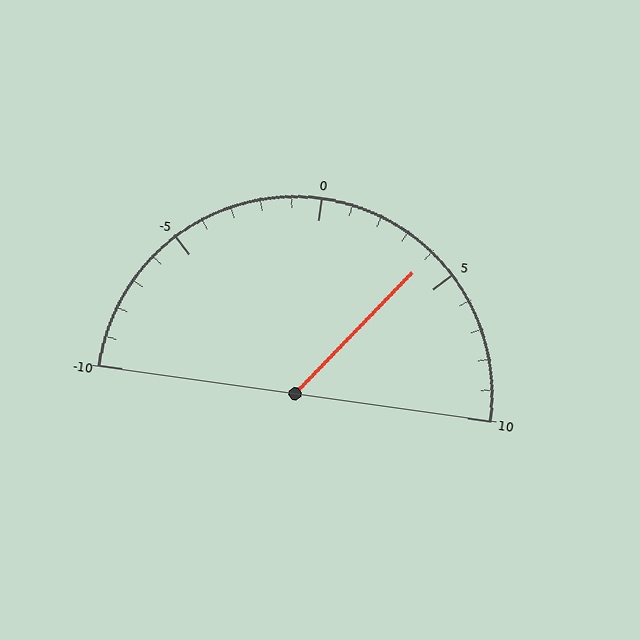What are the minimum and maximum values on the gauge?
The gauge ranges from -10 to 10.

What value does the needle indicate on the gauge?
The needle indicates approximately 4.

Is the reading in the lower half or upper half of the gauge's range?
The reading is in the upper half of the range (-10 to 10).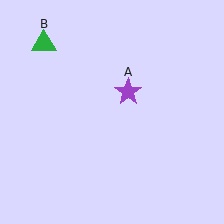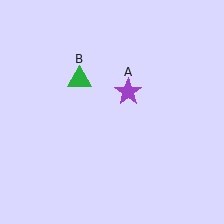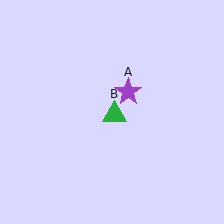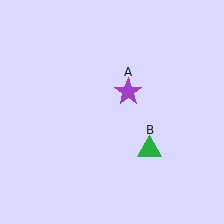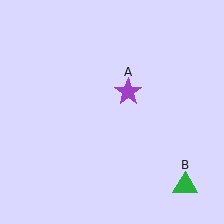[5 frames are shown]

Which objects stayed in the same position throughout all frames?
Purple star (object A) remained stationary.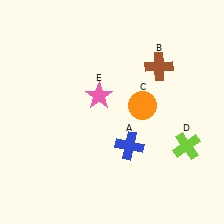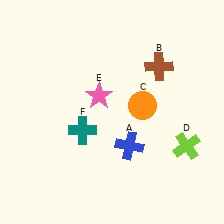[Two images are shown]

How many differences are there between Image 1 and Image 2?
There is 1 difference between the two images.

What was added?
A teal cross (F) was added in Image 2.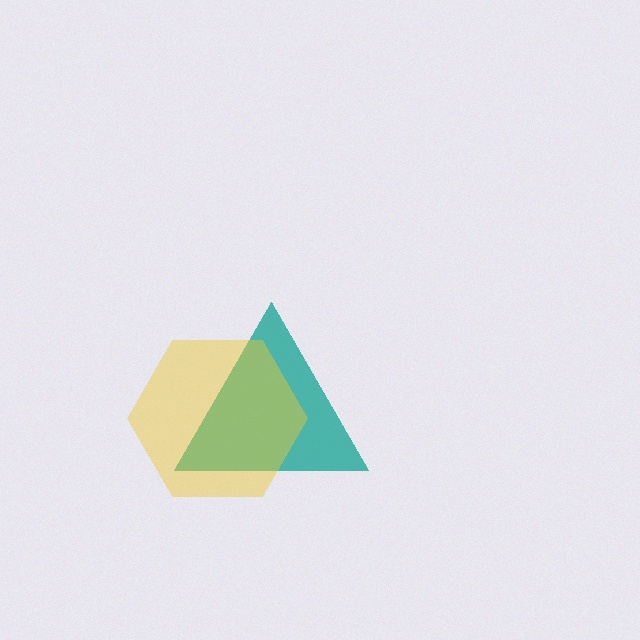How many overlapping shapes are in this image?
There are 2 overlapping shapes in the image.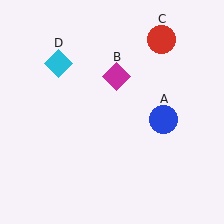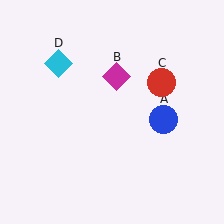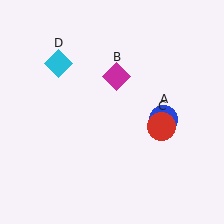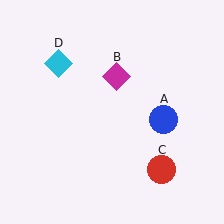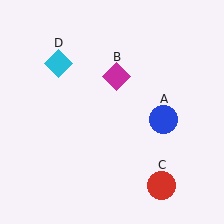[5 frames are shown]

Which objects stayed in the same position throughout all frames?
Blue circle (object A) and magenta diamond (object B) and cyan diamond (object D) remained stationary.